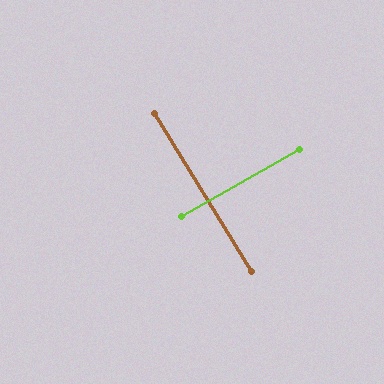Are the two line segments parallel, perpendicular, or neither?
Perpendicular — they meet at approximately 88°.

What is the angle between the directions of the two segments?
Approximately 88 degrees.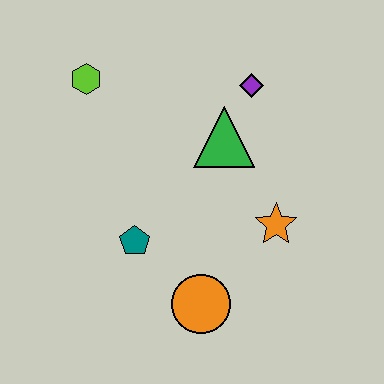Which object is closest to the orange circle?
The teal pentagon is closest to the orange circle.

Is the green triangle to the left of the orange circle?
No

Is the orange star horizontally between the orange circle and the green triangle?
No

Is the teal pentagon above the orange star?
No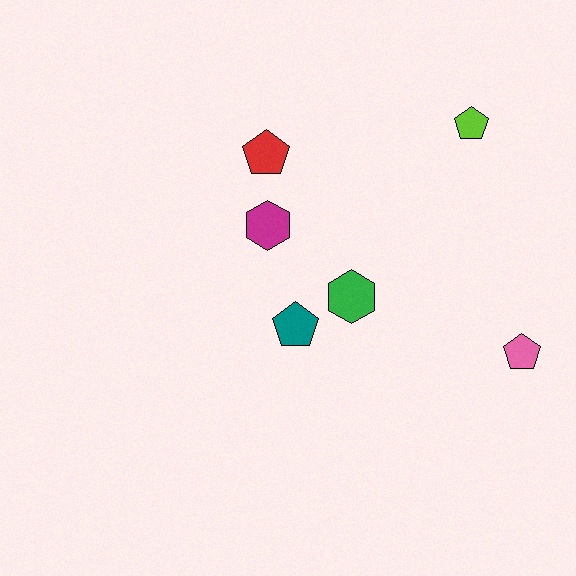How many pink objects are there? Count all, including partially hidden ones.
There is 1 pink object.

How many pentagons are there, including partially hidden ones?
There are 4 pentagons.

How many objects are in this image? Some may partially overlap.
There are 6 objects.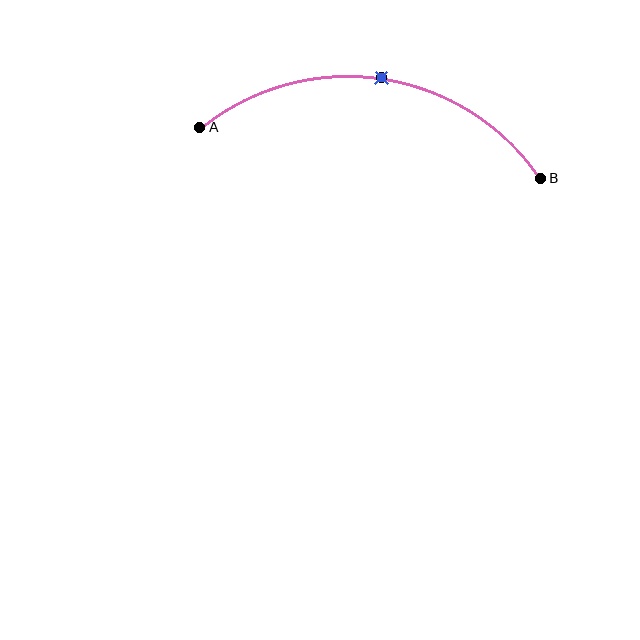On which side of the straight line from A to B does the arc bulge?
The arc bulges above the straight line connecting A and B.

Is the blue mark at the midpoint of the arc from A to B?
Yes. The blue mark lies on the arc at equal arc-length from both A and B — it is the arc midpoint.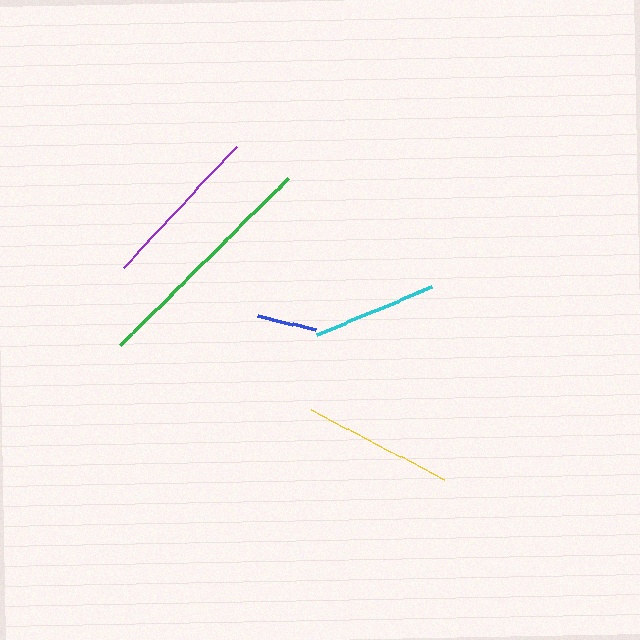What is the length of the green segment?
The green segment is approximately 238 pixels long.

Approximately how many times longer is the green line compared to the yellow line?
The green line is approximately 1.6 times the length of the yellow line.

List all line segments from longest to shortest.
From longest to shortest: green, purple, yellow, cyan, blue.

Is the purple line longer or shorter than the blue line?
The purple line is longer than the blue line.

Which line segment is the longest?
The green line is the longest at approximately 238 pixels.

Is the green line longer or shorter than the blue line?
The green line is longer than the blue line.